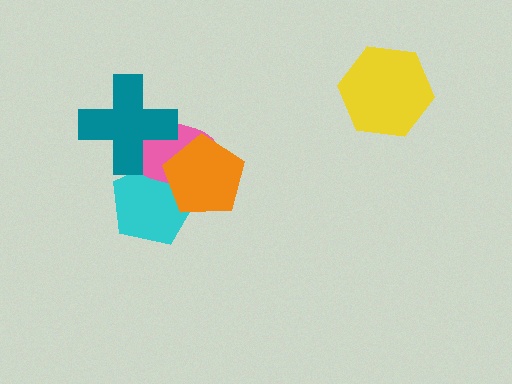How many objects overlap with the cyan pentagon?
3 objects overlap with the cyan pentagon.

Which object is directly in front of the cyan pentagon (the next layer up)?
The pink ellipse is directly in front of the cyan pentagon.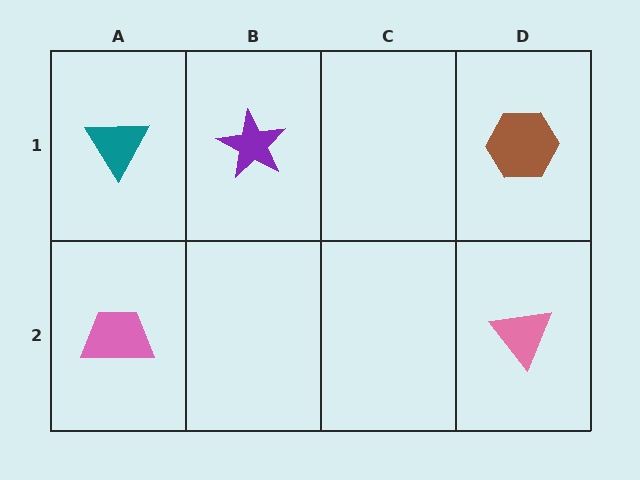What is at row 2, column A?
A pink trapezoid.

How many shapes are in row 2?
2 shapes.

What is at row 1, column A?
A teal triangle.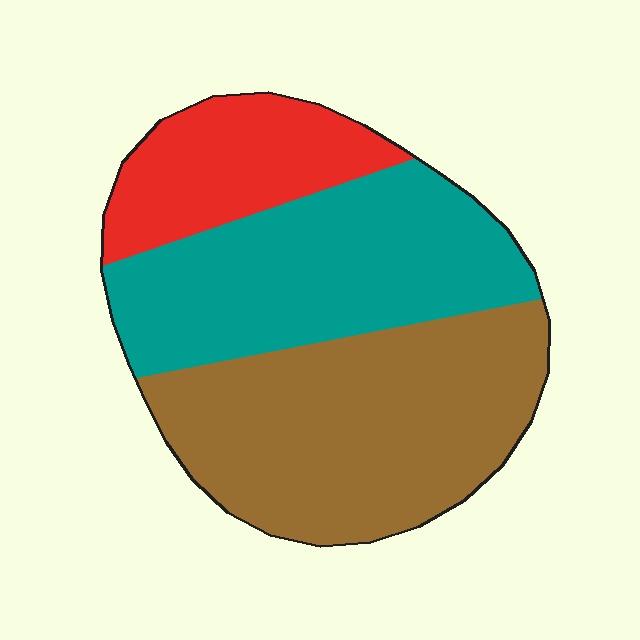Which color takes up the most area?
Brown, at roughly 45%.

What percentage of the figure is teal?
Teal covers roughly 35% of the figure.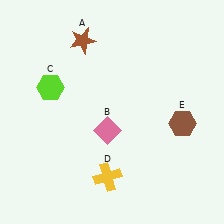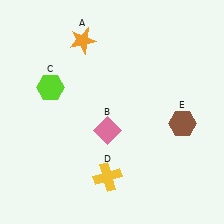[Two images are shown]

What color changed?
The star (A) changed from brown in Image 1 to orange in Image 2.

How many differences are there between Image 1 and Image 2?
There is 1 difference between the two images.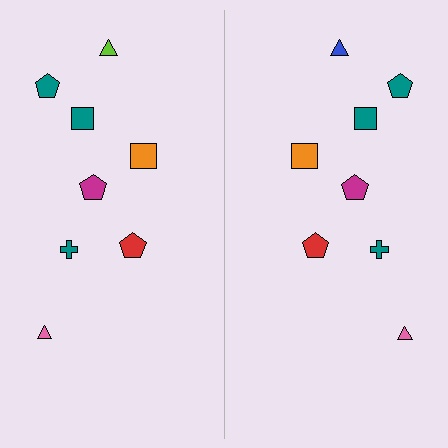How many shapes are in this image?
There are 16 shapes in this image.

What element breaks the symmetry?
The blue triangle on the right side breaks the symmetry — its mirror counterpart is lime.